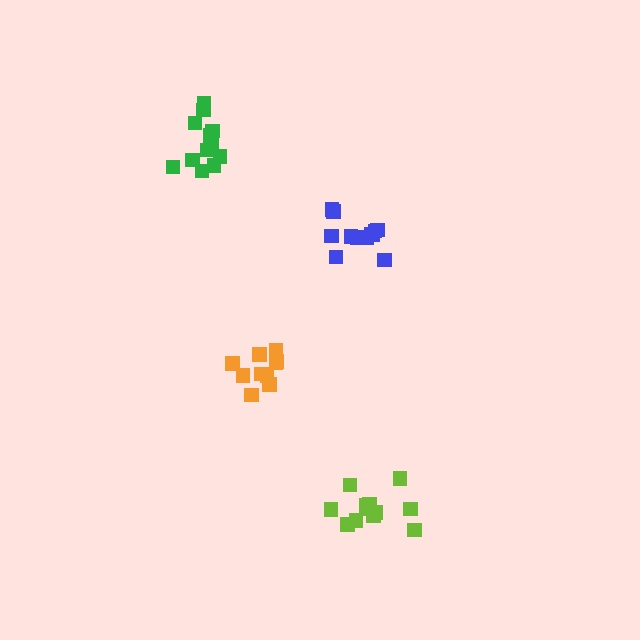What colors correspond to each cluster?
The clusters are colored: lime, blue, orange, green.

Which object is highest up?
The green cluster is topmost.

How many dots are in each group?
Group 1: 12 dots, Group 2: 12 dots, Group 3: 10 dots, Group 4: 12 dots (46 total).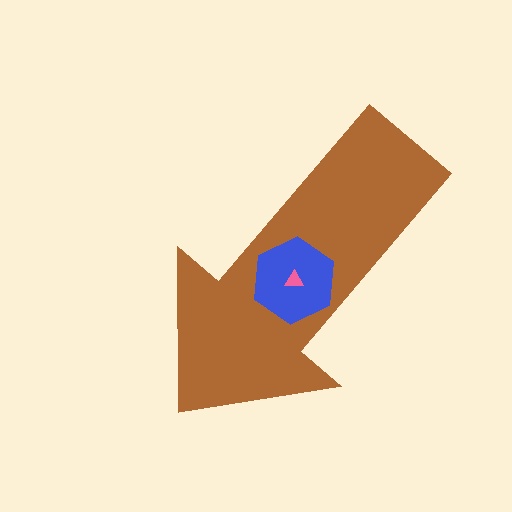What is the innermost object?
The pink triangle.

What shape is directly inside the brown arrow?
The blue hexagon.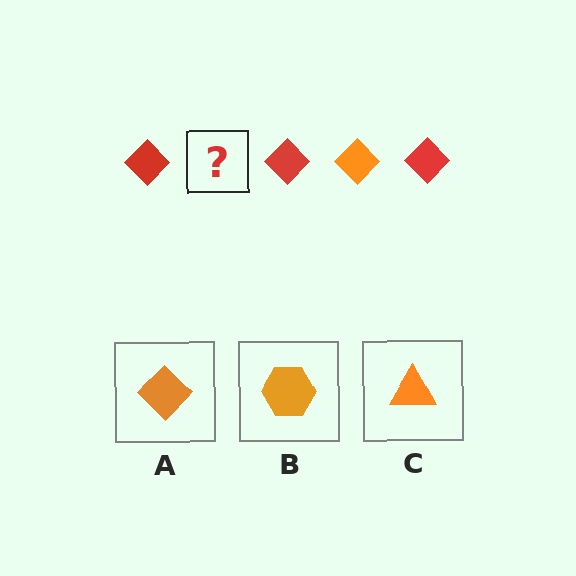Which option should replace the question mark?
Option A.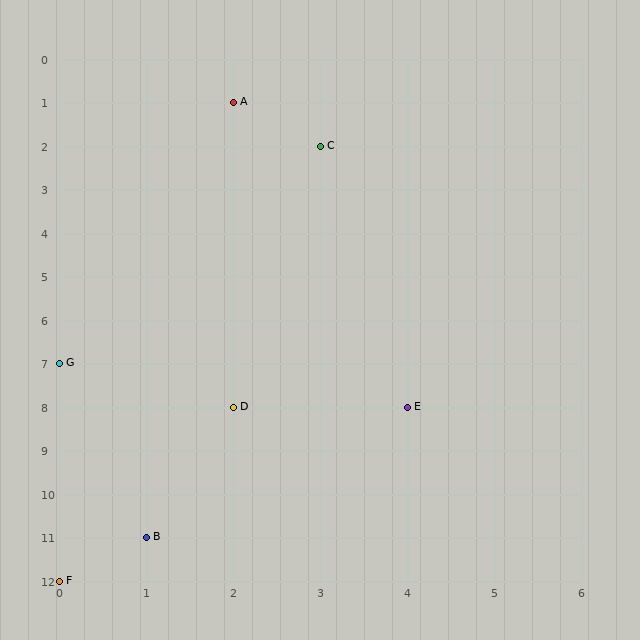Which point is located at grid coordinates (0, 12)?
Point F is at (0, 12).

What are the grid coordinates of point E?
Point E is at grid coordinates (4, 8).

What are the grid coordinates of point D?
Point D is at grid coordinates (2, 8).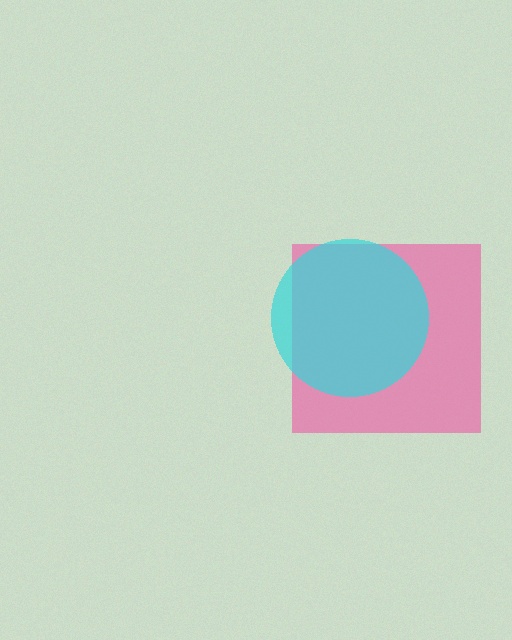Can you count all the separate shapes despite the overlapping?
Yes, there are 2 separate shapes.